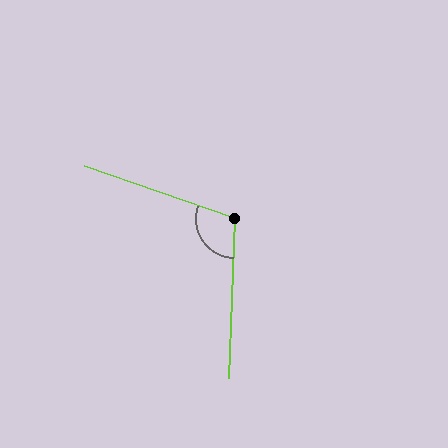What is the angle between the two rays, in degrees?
Approximately 107 degrees.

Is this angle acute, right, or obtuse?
It is obtuse.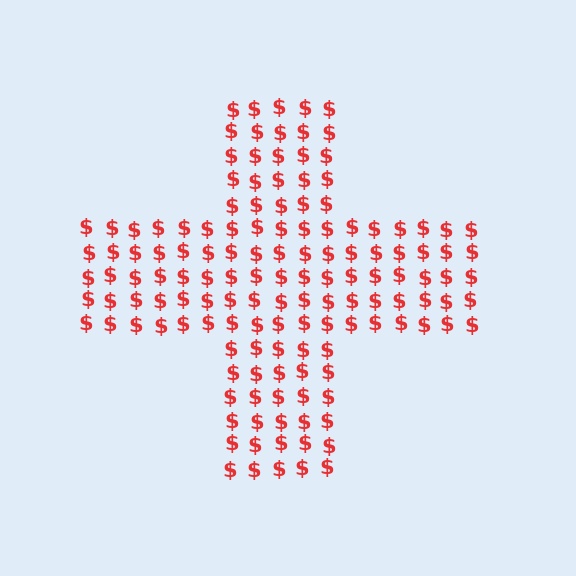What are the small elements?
The small elements are dollar signs.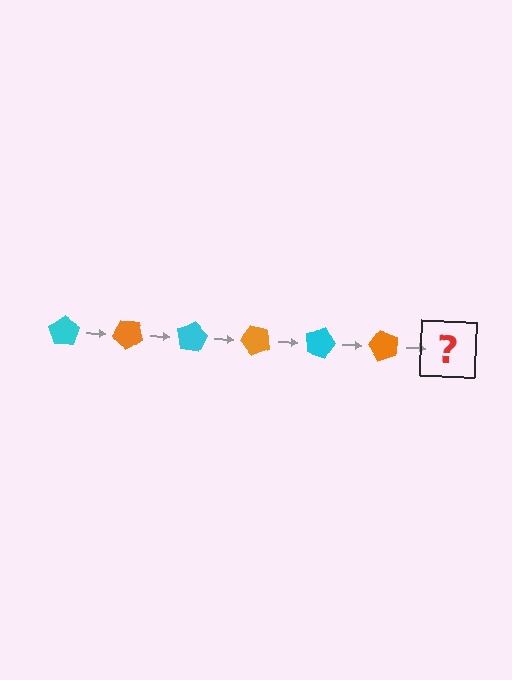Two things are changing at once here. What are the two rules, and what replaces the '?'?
The two rules are that it rotates 40 degrees each step and the color cycles through cyan and orange. The '?' should be a cyan pentagon, rotated 240 degrees from the start.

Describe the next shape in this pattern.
It should be a cyan pentagon, rotated 240 degrees from the start.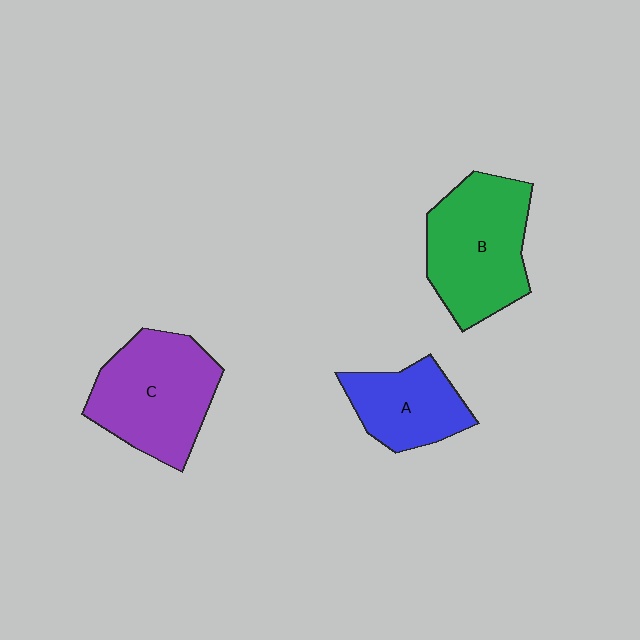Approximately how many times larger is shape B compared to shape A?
Approximately 1.6 times.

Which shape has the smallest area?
Shape A (blue).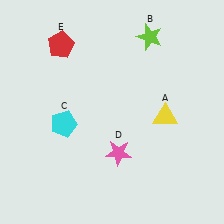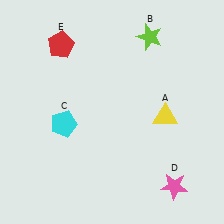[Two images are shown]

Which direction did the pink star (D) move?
The pink star (D) moved right.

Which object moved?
The pink star (D) moved right.